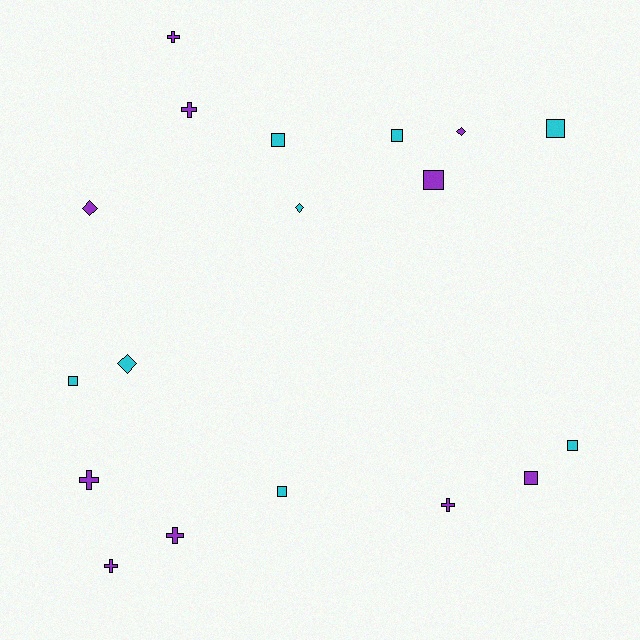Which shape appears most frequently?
Square, with 8 objects.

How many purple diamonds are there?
There are 2 purple diamonds.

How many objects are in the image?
There are 18 objects.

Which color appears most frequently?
Purple, with 10 objects.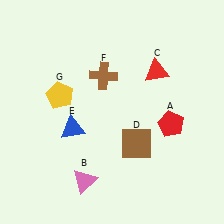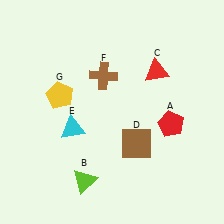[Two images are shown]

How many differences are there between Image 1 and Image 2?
There are 2 differences between the two images.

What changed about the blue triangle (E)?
In Image 1, E is blue. In Image 2, it changed to cyan.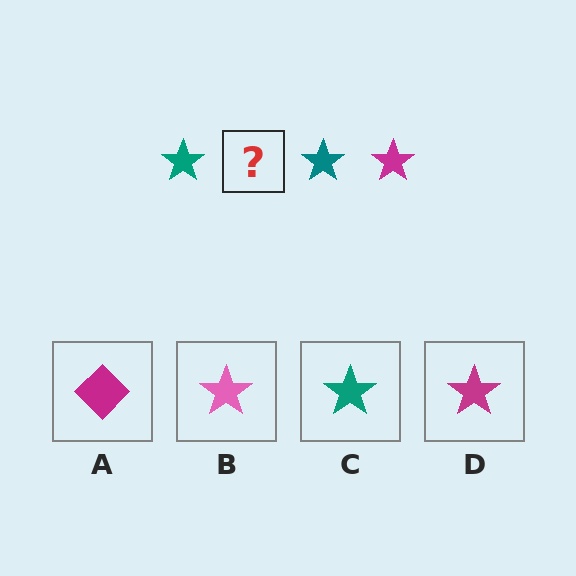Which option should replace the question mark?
Option D.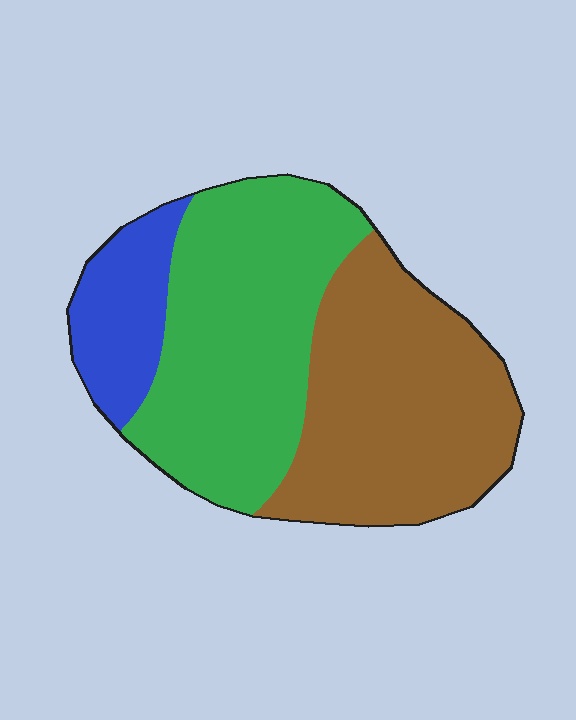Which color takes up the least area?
Blue, at roughly 15%.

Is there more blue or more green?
Green.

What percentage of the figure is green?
Green covers about 45% of the figure.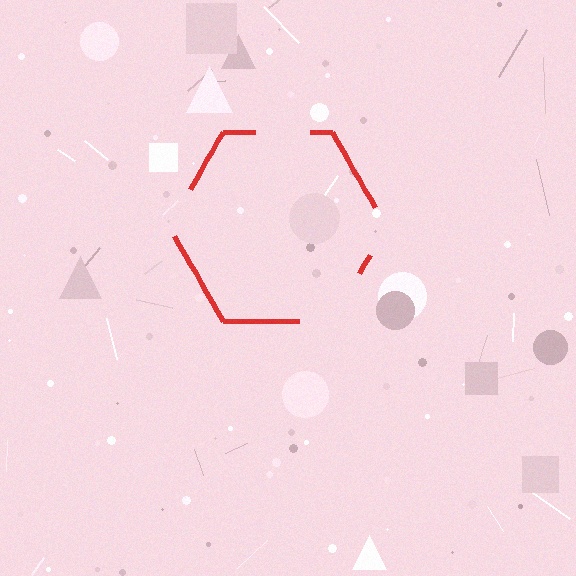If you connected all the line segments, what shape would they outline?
They would outline a hexagon.